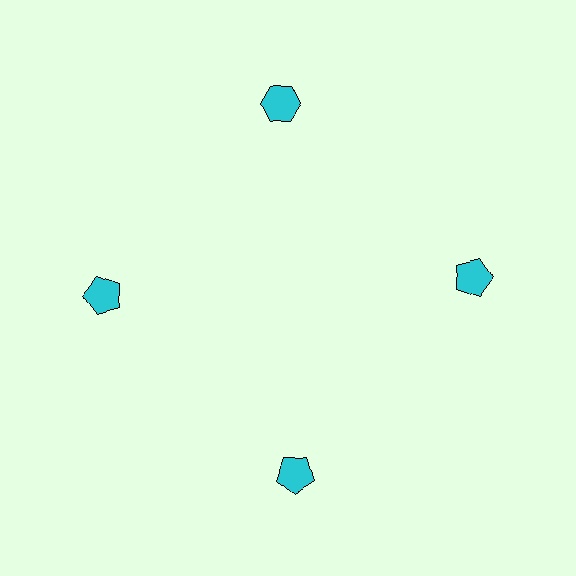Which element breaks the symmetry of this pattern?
The cyan hexagon at roughly the 12 o'clock position breaks the symmetry. All other shapes are cyan pentagons.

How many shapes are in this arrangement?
There are 4 shapes arranged in a ring pattern.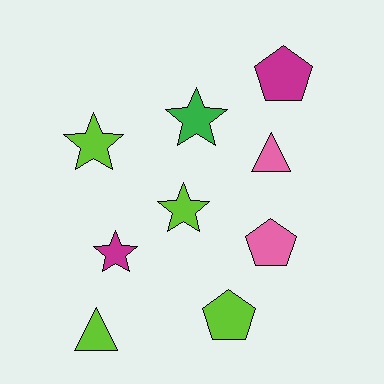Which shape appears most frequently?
Star, with 4 objects.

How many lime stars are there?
There are 2 lime stars.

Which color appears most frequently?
Lime, with 4 objects.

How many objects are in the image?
There are 9 objects.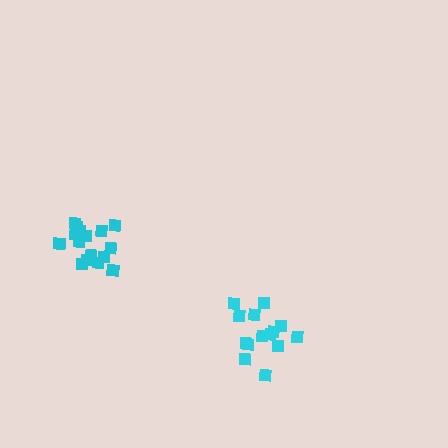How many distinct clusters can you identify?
There are 2 distinct clusters.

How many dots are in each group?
Group 1: 14 dots, Group 2: 17 dots (31 total).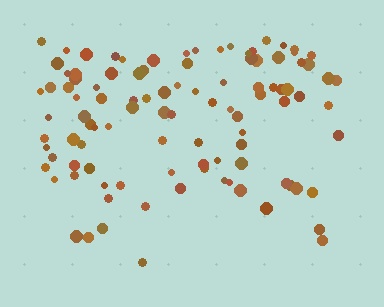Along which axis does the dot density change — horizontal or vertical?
Vertical.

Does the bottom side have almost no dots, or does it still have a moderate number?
Still a moderate number, just noticeably fewer than the top.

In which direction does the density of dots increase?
From bottom to top, with the top side densest.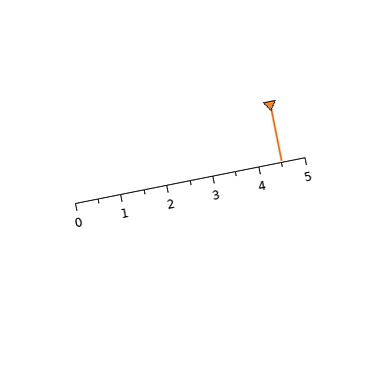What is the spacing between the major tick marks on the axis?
The major ticks are spaced 1 apart.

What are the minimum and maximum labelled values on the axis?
The axis runs from 0 to 5.